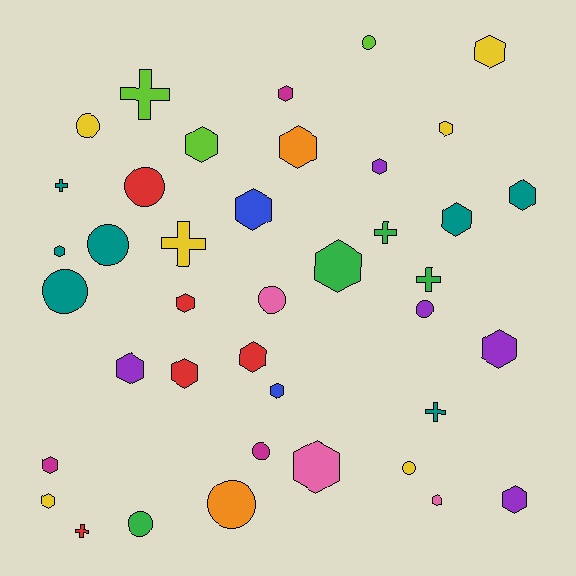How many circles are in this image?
There are 11 circles.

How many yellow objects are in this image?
There are 6 yellow objects.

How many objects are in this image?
There are 40 objects.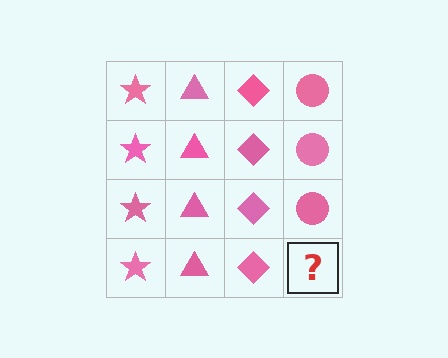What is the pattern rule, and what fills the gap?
The rule is that each column has a consistent shape. The gap should be filled with a pink circle.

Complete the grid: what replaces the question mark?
The question mark should be replaced with a pink circle.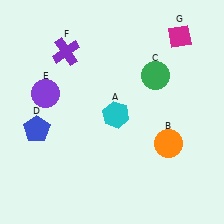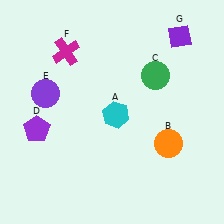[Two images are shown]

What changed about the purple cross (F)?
In Image 1, F is purple. In Image 2, it changed to magenta.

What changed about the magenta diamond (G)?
In Image 1, G is magenta. In Image 2, it changed to purple.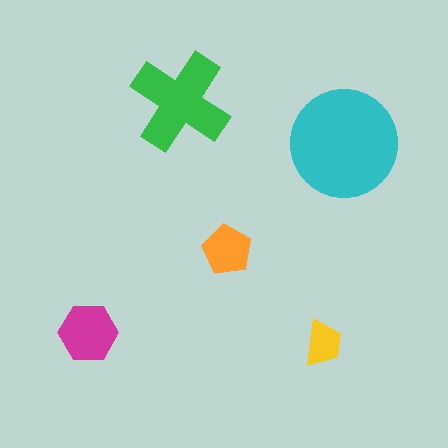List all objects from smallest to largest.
The yellow trapezoid, the orange pentagon, the magenta hexagon, the green cross, the cyan circle.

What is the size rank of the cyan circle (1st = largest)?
1st.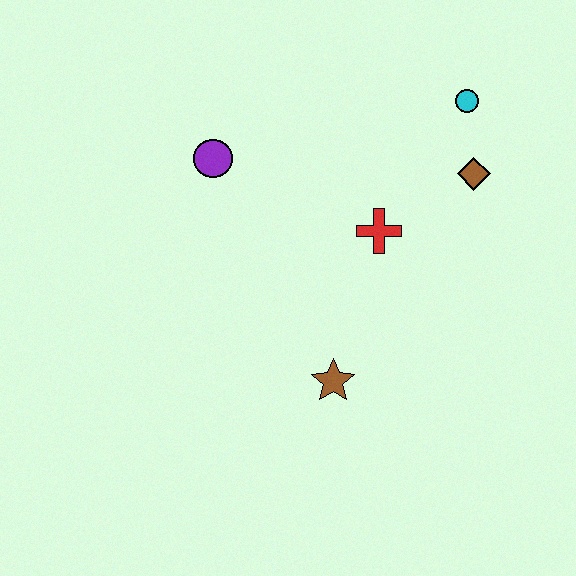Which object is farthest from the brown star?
The cyan circle is farthest from the brown star.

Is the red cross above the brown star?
Yes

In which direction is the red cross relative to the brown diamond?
The red cross is to the left of the brown diamond.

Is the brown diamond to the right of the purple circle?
Yes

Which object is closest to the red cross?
The brown diamond is closest to the red cross.